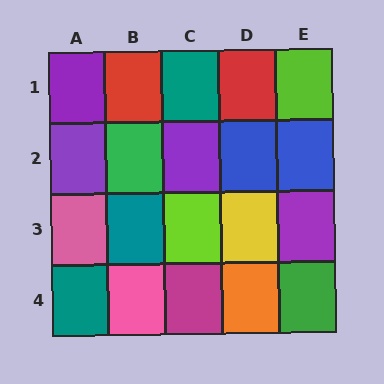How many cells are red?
2 cells are red.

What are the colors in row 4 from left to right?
Teal, pink, magenta, orange, green.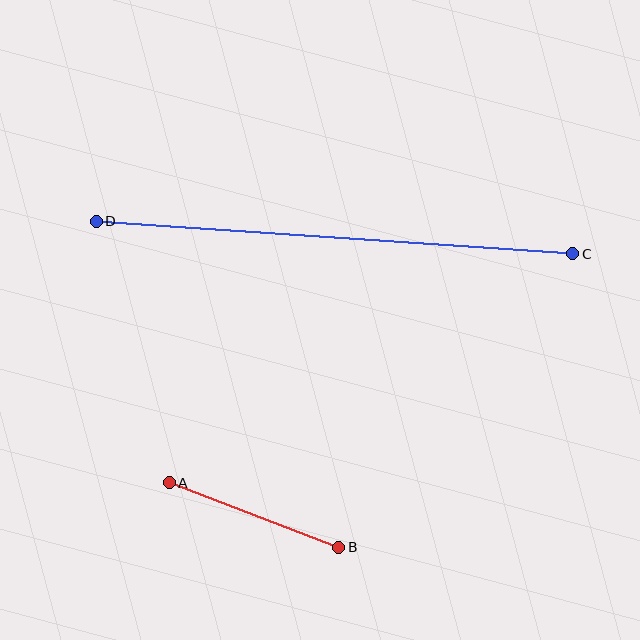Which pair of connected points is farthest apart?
Points C and D are farthest apart.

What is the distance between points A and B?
The distance is approximately 181 pixels.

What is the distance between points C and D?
The distance is approximately 478 pixels.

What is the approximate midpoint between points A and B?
The midpoint is at approximately (254, 515) pixels.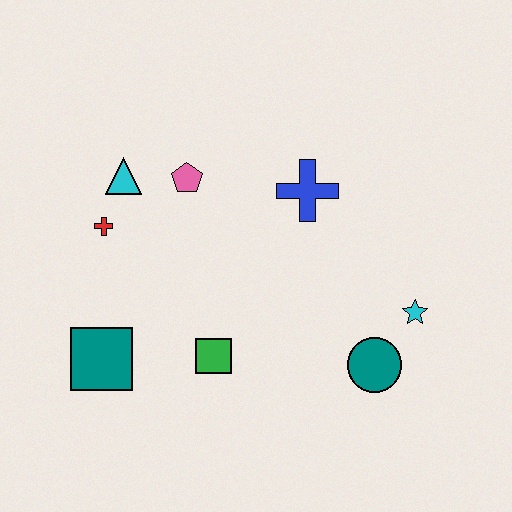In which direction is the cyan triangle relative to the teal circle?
The cyan triangle is to the left of the teal circle.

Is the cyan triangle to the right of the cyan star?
No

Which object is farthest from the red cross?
The cyan star is farthest from the red cross.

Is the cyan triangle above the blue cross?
Yes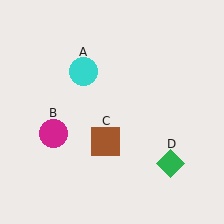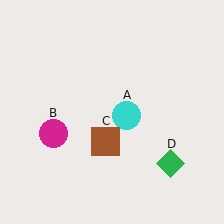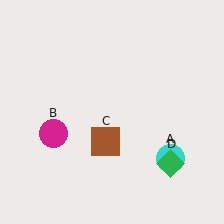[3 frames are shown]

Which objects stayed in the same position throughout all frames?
Magenta circle (object B) and brown square (object C) and green diamond (object D) remained stationary.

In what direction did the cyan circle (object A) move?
The cyan circle (object A) moved down and to the right.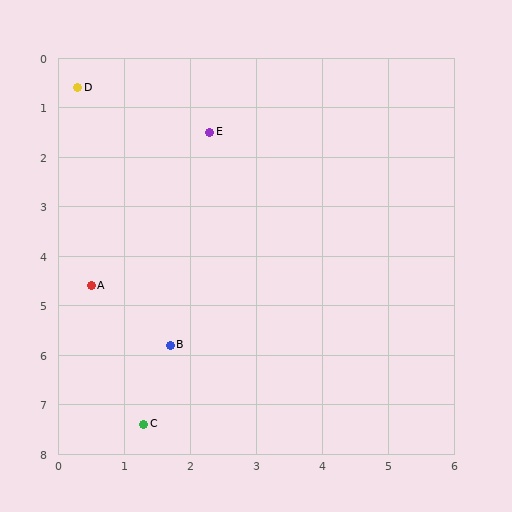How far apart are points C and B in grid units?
Points C and B are about 1.6 grid units apart.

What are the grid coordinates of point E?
Point E is at approximately (2.3, 1.5).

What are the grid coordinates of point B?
Point B is at approximately (1.7, 5.8).